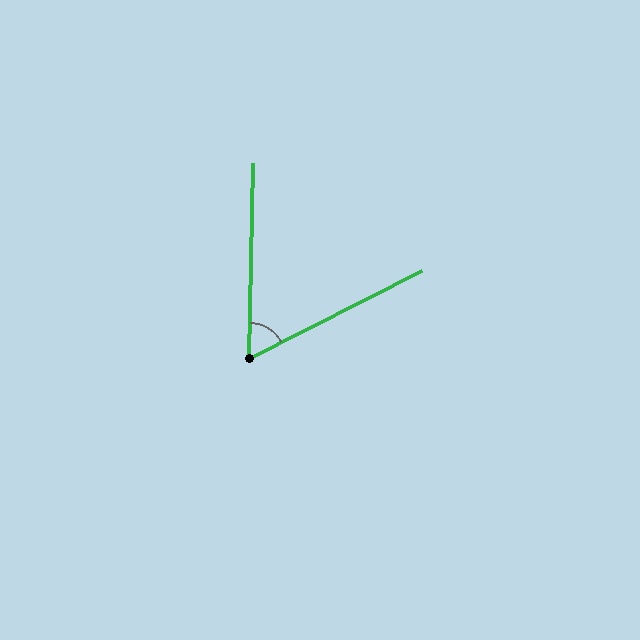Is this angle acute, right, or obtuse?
It is acute.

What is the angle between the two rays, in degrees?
Approximately 62 degrees.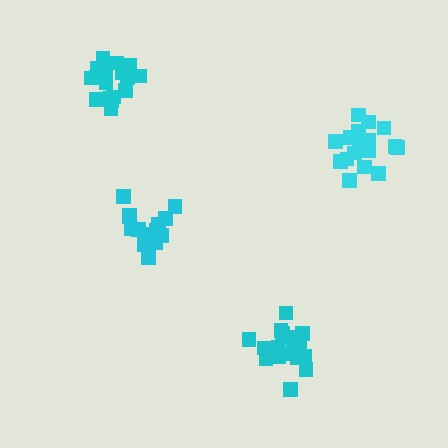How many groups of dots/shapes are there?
There are 4 groups.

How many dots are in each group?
Group 1: 19 dots, Group 2: 19 dots, Group 3: 15 dots, Group 4: 19 dots (72 total).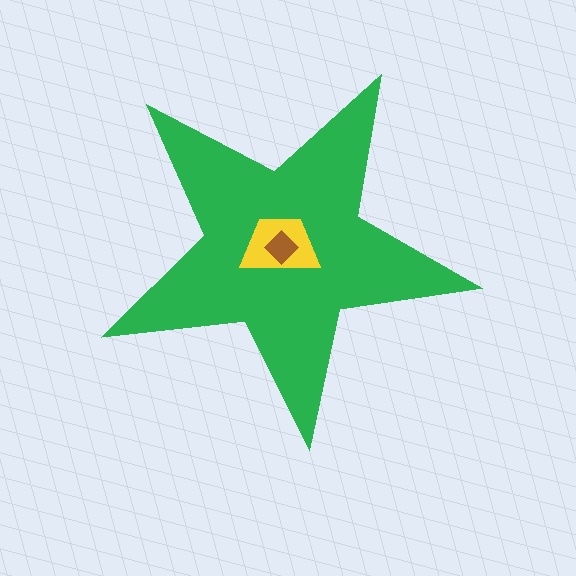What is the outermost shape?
The green star.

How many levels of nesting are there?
3.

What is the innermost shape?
The brown diamond.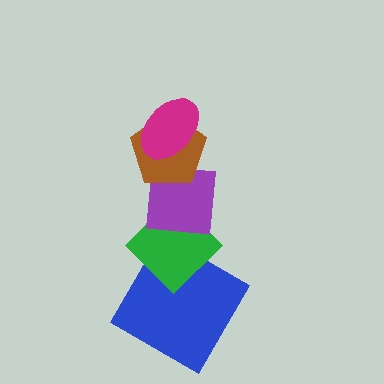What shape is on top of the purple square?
The brown pentagon is on top of the purple square.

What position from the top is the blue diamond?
The blue diamond is 5th from the top.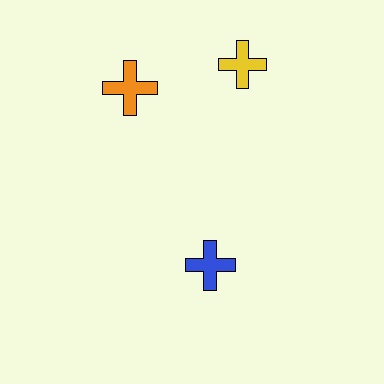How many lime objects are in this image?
There are no lime objects.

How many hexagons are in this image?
There are no hexagons.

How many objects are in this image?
There are 3 objects.